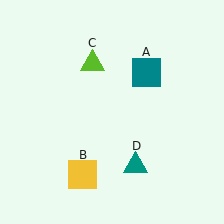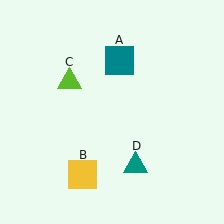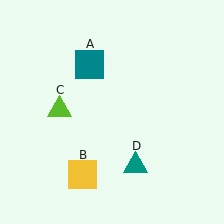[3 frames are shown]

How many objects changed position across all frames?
2 objects changed position: teal square (object A), lime triangle (object C).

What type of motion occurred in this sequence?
The teal square (object A), lime triangle (object C) rotated counterclockwise around the center of the scene.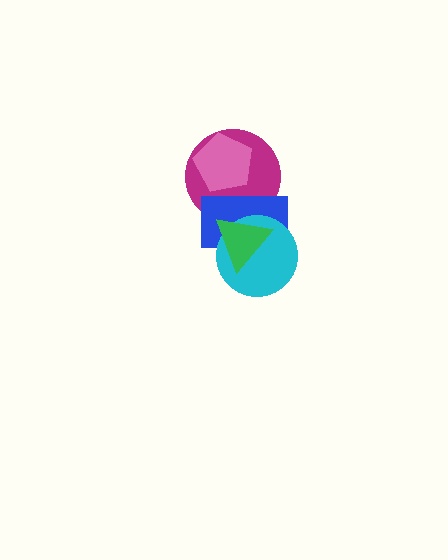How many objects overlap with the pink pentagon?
2 objects overlap with the pink pentagon.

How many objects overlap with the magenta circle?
3 objects overlap with the magenta circle.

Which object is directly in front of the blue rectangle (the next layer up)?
The pink pentagon is directly in front of the blue rectangle.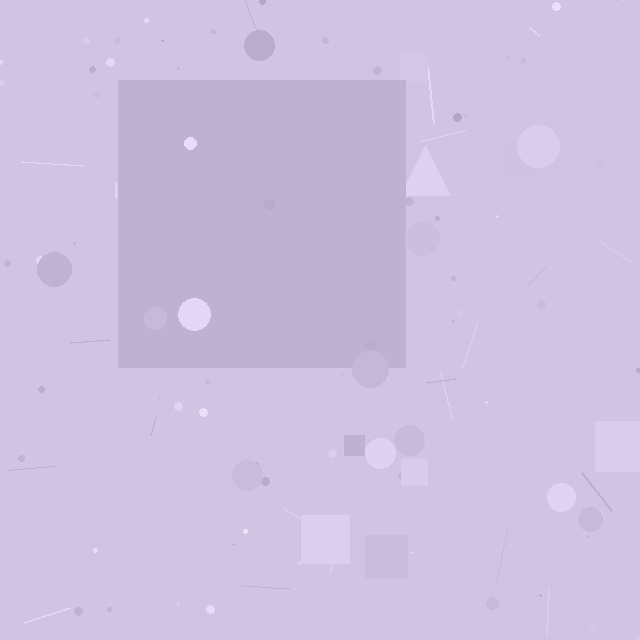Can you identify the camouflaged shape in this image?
The camouflaged shape is a square.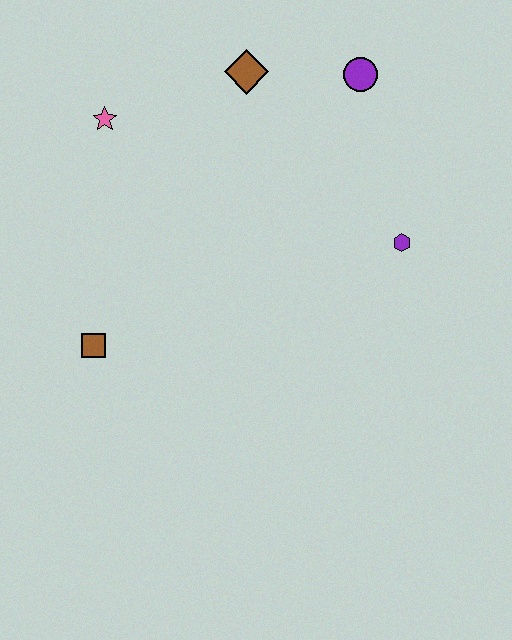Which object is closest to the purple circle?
The brown diamond is closest to the purple circle.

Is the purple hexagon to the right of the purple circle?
Yes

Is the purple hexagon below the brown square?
No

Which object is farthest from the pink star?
The purple hexagon is farthest from the pink star.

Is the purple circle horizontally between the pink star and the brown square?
No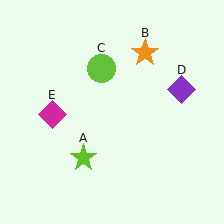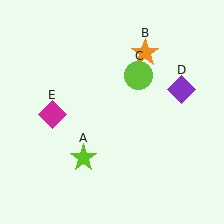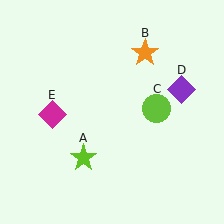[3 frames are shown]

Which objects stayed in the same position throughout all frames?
Lime star (object A) and orange star (object B) and purple diamond (object D) and magenta diamond (object E) remained stationary.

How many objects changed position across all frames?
1 object changed position: lime circle (object C).